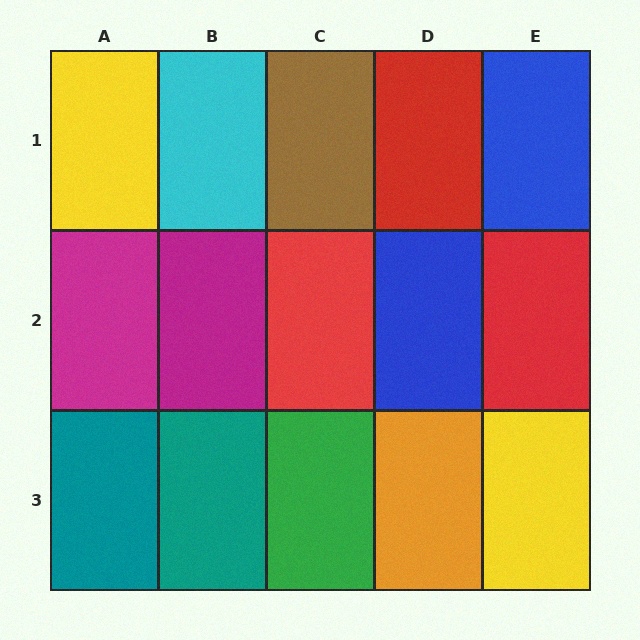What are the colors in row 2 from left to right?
Magenta, magenta, red, blue, red.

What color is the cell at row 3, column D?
Orange.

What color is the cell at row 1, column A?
Yellow.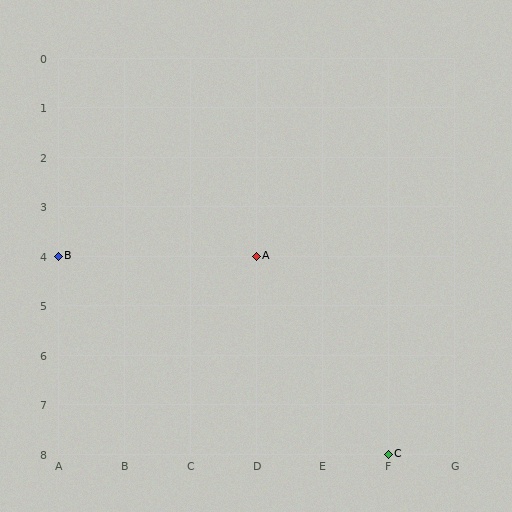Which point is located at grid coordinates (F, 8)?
Point C is at (F, 8).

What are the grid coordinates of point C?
Point C is at grid coordinates (F, 8).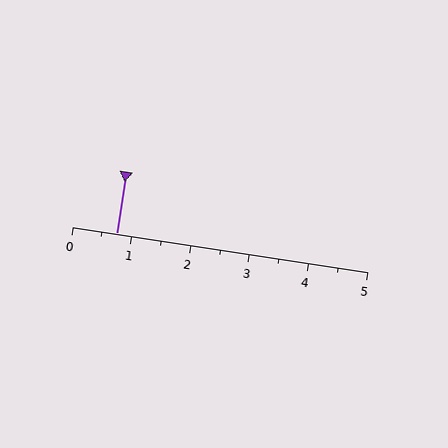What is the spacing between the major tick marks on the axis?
The major ticks are spaced 1 apart.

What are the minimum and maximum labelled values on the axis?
The axis runs from 0 to 5.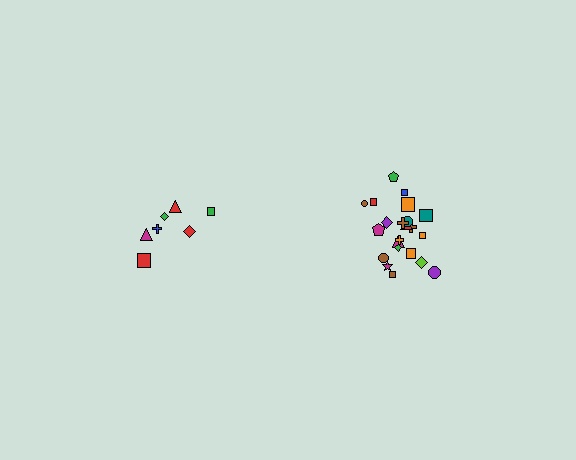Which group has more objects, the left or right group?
The right group.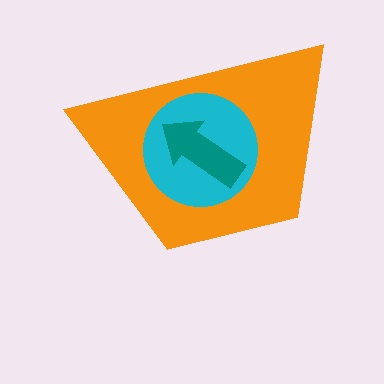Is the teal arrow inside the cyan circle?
Yes.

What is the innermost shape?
The teal arrow.